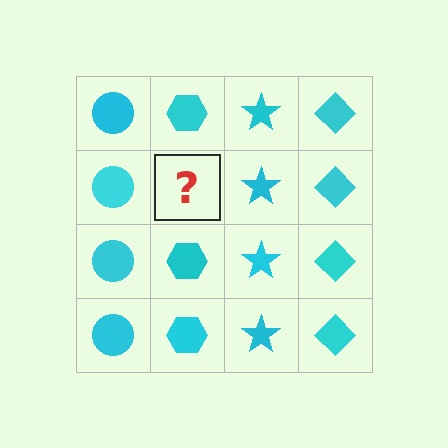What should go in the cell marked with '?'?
The missing cell should contain a cyan hexagon.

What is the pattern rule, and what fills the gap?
The rule is that each column has a consistent shape. The gap should be filled with a cyan hexagon.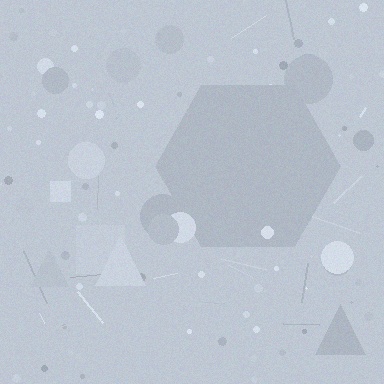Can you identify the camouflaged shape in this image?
The camouflaged shape is a hexagon.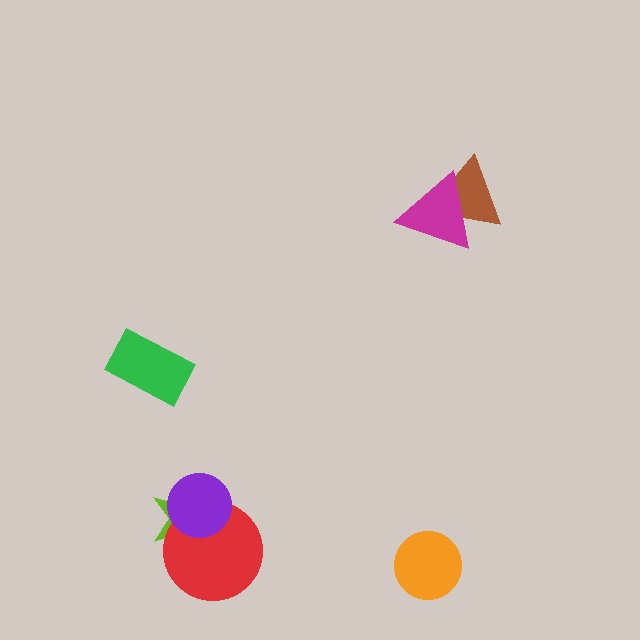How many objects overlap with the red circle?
2 objects overlap with the red circle.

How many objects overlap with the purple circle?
2 objects overlap with the purple circle.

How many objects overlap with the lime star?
2 objects overlap with the lime star.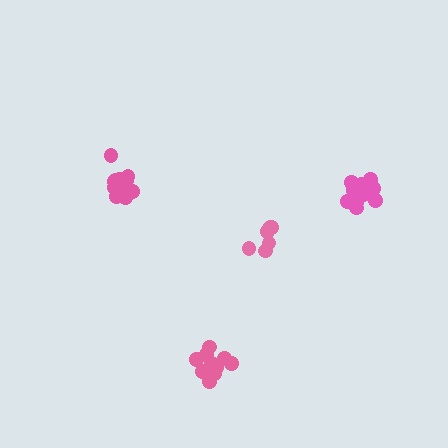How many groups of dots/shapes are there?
There are 4 groups.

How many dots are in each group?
Group 1: 7 dots, Group 2: 10 dots, Group 3: 12 dots, Group 4: 12 dots (41 total).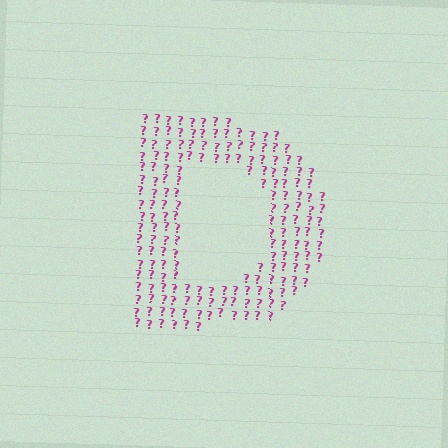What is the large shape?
The large shape is the letter D.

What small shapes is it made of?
It is made of small question marks.